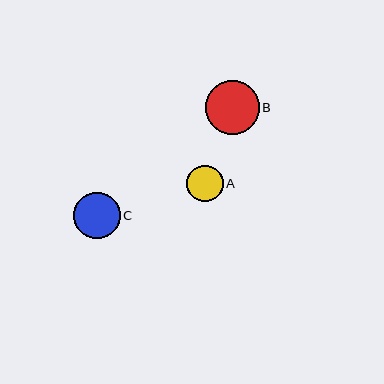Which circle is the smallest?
Circle A is the smallest with a size of approximately 36 pixels.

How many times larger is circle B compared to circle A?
Circle B is approximately 1.5 times the size of circle A.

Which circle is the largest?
Circle B is the largest with a size of approximately 54 pixels.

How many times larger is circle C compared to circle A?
Circle C is approximately 1.3 times the size of circle A.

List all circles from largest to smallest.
From largest to smallest: B, C, A.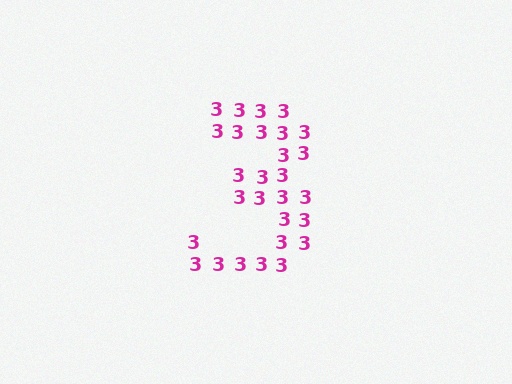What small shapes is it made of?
It is made of small digit 3's.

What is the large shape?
The large shape is the digit 3.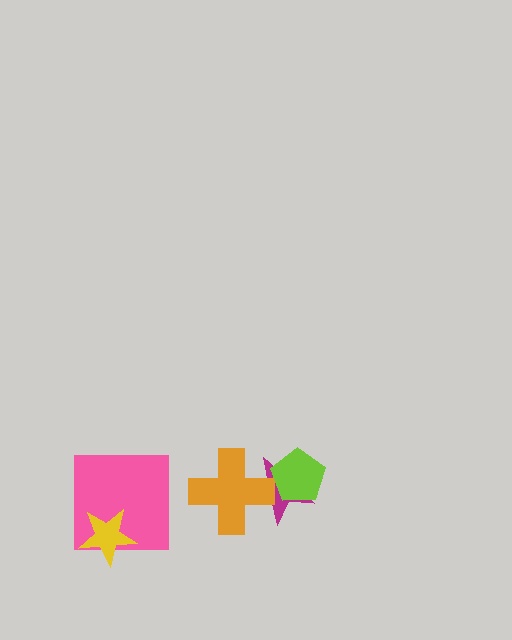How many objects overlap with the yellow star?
1 object overlaps with the yellow star.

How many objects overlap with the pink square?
1 object overlaps with the pink square.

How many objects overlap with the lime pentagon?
1 object overlaps with the lime pentagon.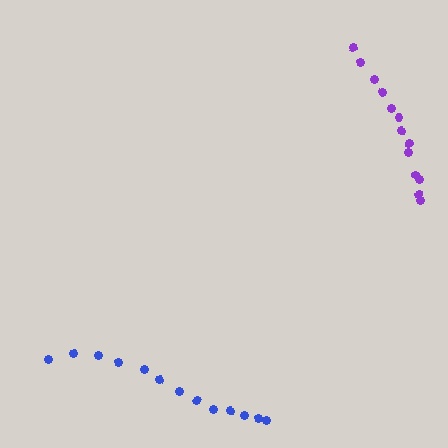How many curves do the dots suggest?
There are 2 distinct paths.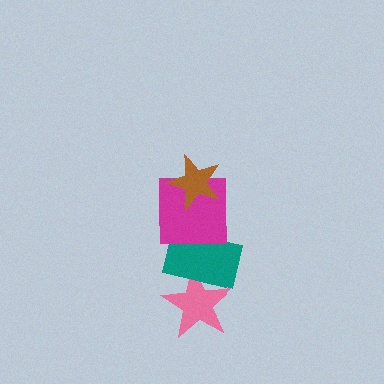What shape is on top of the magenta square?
The brown star is on top of the magenta square.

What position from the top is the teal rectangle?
The teal rectangle is 3rd from the top.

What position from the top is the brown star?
The brown star is 1st from the top.